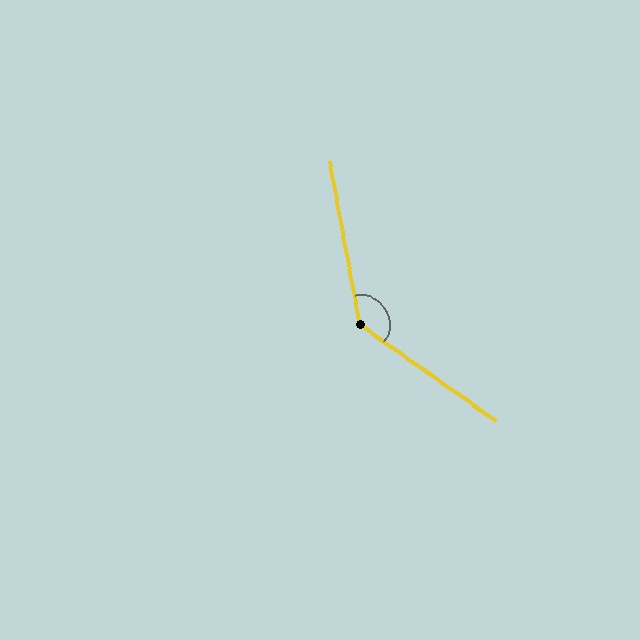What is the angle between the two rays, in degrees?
Approximately 135 degrees.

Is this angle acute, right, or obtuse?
It is obtuse.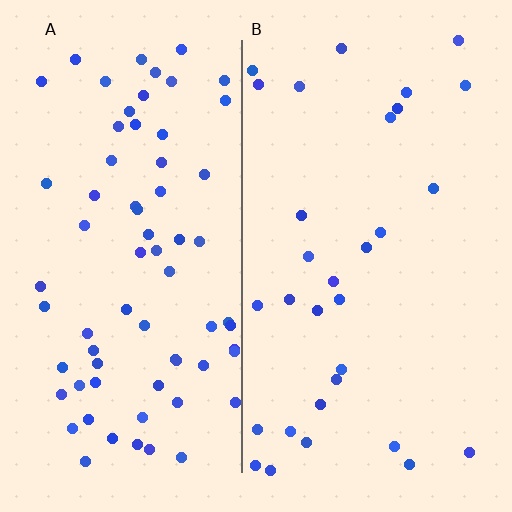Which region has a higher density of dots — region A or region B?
A (the left).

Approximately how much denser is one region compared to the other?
Approximately 2.3× — region A over region B.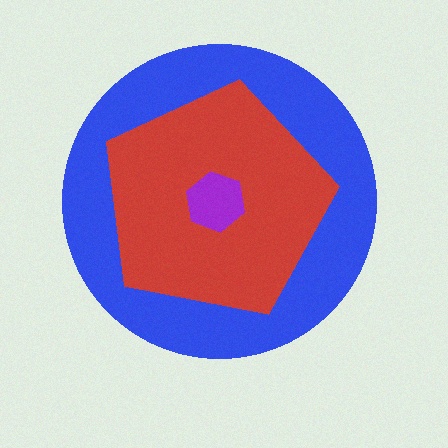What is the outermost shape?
The blue circle.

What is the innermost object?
The purple hexagon.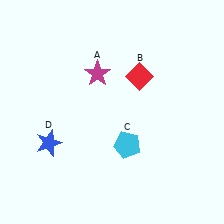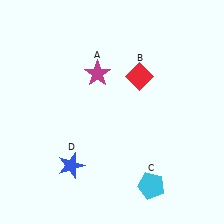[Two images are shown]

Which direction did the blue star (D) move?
The blue star (D) moved down.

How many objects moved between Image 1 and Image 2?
2 objects moved between the two images.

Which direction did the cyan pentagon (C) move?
The cyan pentagon (C) moved down.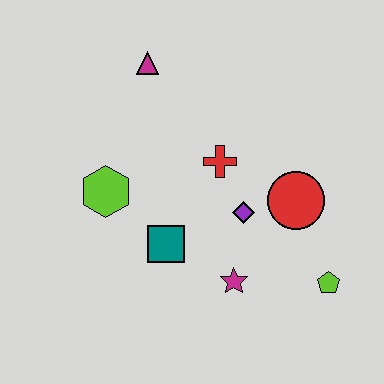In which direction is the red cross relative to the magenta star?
The red cross is above the magenta star.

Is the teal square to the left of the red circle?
Yes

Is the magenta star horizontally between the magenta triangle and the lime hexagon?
No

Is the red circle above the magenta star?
Yes